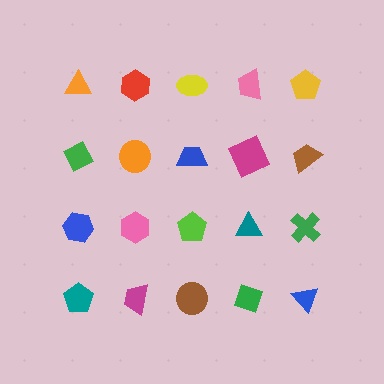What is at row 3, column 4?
A teal triangle.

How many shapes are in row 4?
5 shapes.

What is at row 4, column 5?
A blue triangle.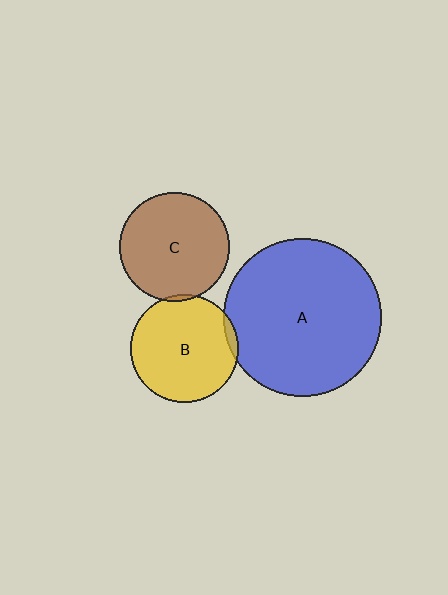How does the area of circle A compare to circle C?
Approximately 2.1 times.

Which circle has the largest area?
Circle A (blue).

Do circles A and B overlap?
Yes.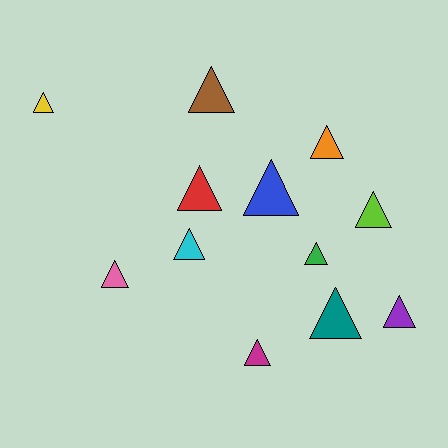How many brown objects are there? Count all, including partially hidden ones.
There is 1 brown object.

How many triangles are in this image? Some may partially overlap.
There are 12 triangles.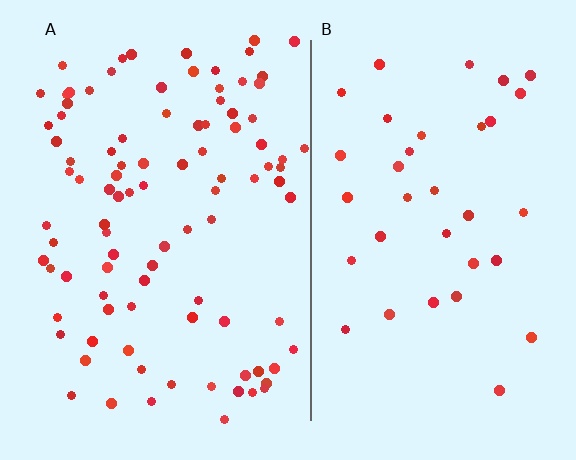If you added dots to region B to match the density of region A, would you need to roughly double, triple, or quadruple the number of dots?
Approximately triple.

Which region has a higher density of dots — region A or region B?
A (the left).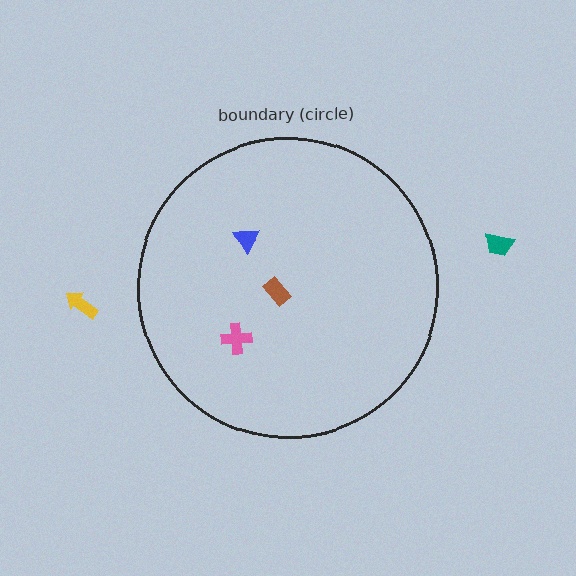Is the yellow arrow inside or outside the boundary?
Outside.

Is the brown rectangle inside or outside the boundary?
Inside.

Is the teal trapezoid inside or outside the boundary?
Outside.